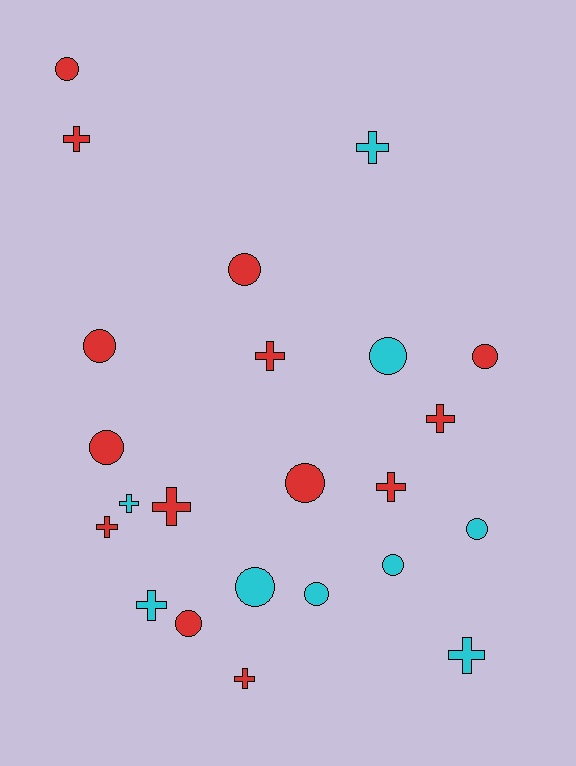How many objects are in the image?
There are 23 objects.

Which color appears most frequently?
Red, with 14 objects.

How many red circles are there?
There are 7 red circles.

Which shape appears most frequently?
Circle, with 12 objects.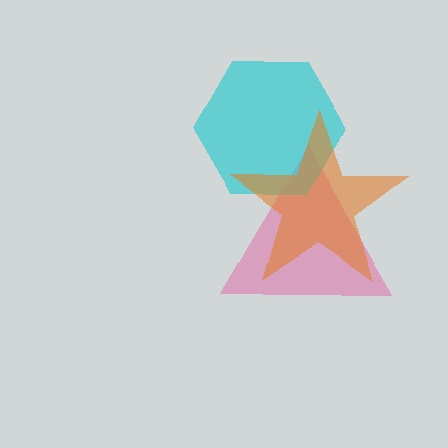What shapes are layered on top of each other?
The layered shapes are: a pink triangle, a cyan hexagon, an orange star.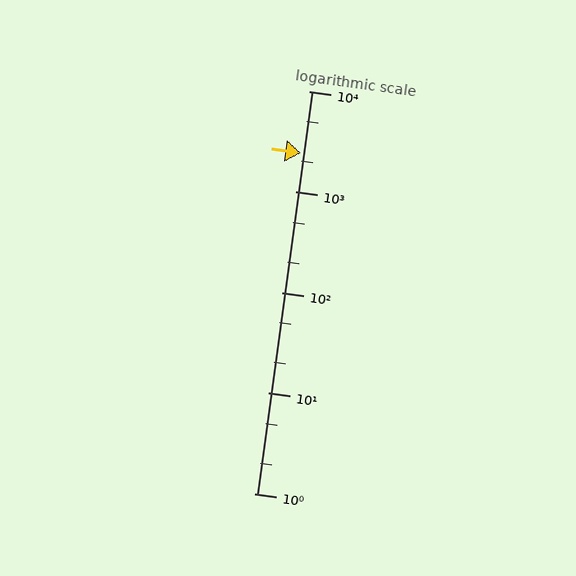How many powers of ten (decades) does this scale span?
The scale spans 4 decades, from 1 to 10000.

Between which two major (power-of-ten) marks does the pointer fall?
The pointer is between 1000 and 10000.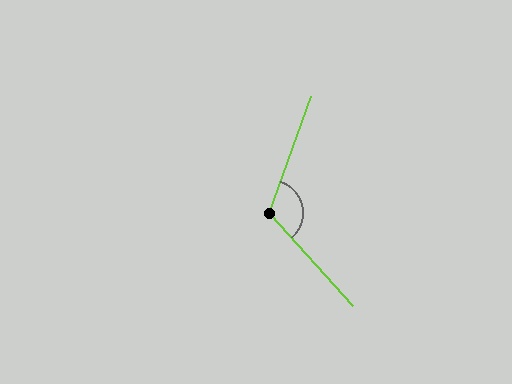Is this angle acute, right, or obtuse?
It is obtuse.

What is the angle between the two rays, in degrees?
Approximately 118 degrees.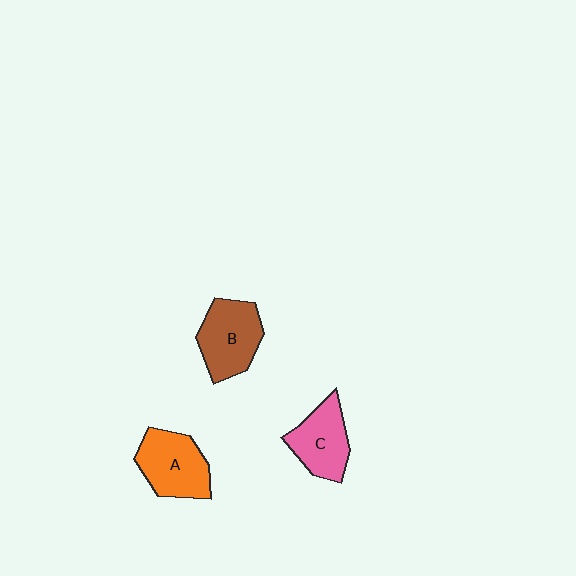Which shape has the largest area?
Shape B (brown).